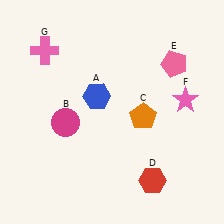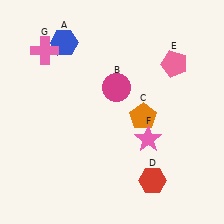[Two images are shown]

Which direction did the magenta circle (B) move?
The magenta circle (B) moved right.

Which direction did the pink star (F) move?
The pink star (F) moved down.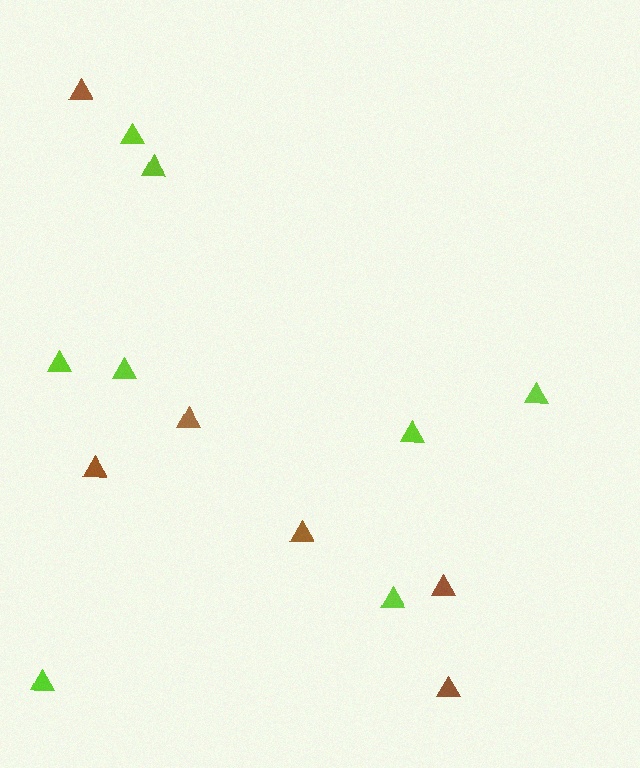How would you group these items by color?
There are 2 groups: one group of brown triangles (6) and one group of lime triangles (8).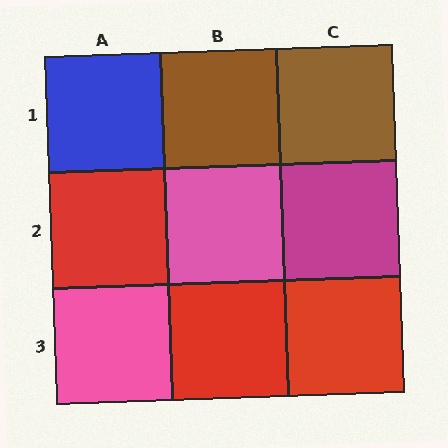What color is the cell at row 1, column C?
Brown.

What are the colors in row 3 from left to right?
Pink, red, red.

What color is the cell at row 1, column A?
Blue.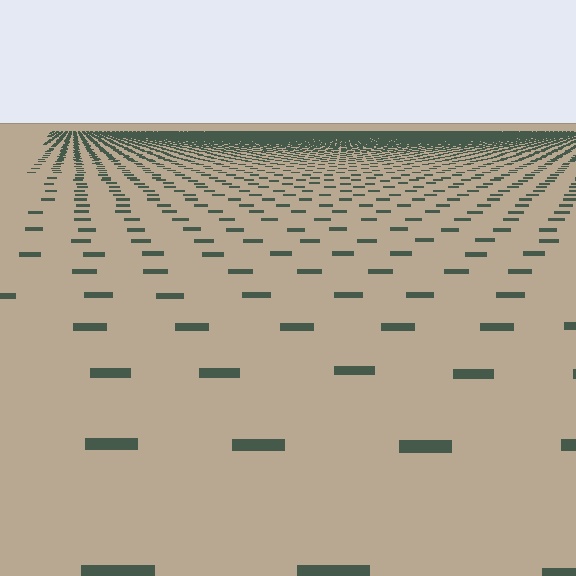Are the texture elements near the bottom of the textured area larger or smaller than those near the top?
Larger. Near the bottom, elements are closer to the viewer and appear at a bigger on-screen size.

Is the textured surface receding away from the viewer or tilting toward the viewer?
The surface is receding away from the viewer. Texture elements get smaller and denser toward the top.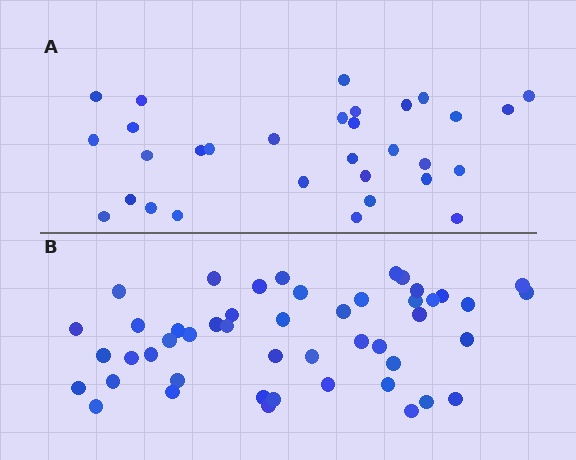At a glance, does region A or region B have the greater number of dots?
Region B (the bottom region) has more dots.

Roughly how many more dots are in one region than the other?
Region B has approximately 15 more dots than region A.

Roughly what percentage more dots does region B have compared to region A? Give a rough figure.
About 55% more.